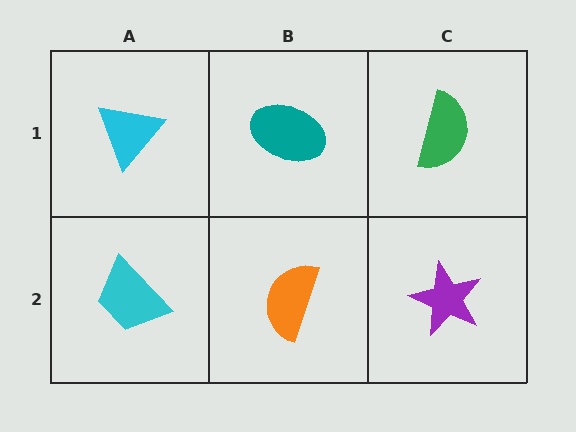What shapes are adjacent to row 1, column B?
An orange semicircle (row 2, column B), a cyan triangle (row 1, column A), a green semicircle (row 1, column C).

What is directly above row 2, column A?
A cyan triangle.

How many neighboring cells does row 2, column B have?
3.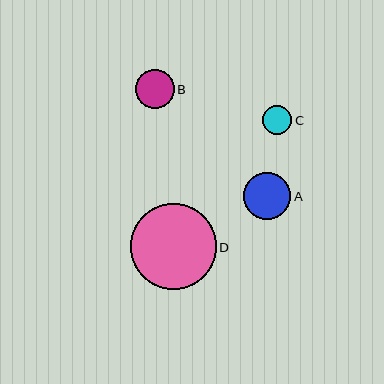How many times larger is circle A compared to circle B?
Circle A is approximately 1.2 times the size of circle B.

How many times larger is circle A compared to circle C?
Circle A is approximately 1.6 times the size of circle C.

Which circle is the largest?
Circle D is the largest with a size of approximately 86 pixels.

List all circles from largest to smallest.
From largest to smallest: D, A, B, C.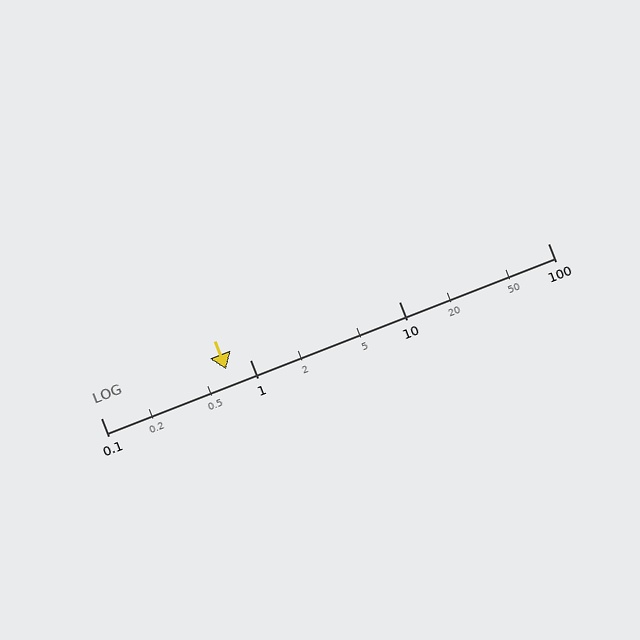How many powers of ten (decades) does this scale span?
The scale spans 3 decades, from 0.1 to 100.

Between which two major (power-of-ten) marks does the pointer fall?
The pointer is between 0.1 and 1.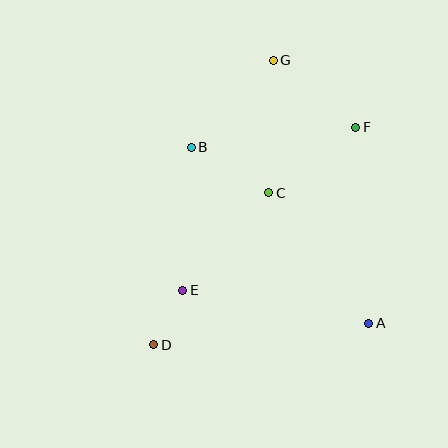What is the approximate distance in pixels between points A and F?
The distance between A and F is approximately 197 pixels.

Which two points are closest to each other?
Points D and E are closest to each other.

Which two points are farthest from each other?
Points D and G are farthest from each other.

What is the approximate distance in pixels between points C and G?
The distance between C and G is approximately 133 pixels.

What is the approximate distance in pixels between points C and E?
The distance between C and E is approximately 130 pixels.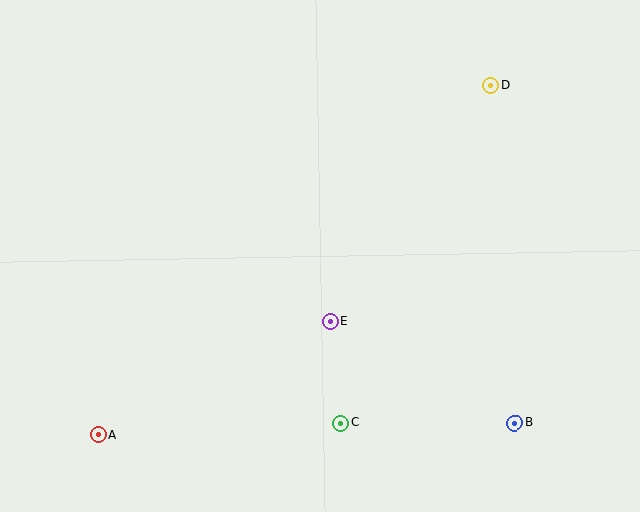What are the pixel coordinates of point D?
Point D is at (491, 85).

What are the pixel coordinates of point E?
Point E is at (330, 321).